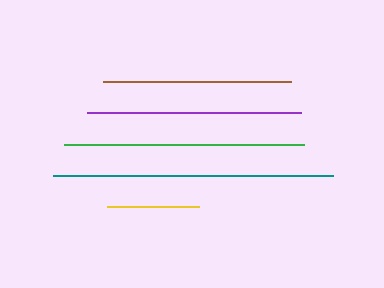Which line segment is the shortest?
The yellow line is the shortest at approximately 92 pixels.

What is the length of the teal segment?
The teal segment is approximately 281 pixels long.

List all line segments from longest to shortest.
From longest to shortest: teal, green, purple, brown, yellow.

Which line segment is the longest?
The teal line is the longest at approximately 281 pixels.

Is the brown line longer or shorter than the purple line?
The purple line is longer than the brown line.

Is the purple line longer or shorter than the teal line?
The teal line is longer than the purple line.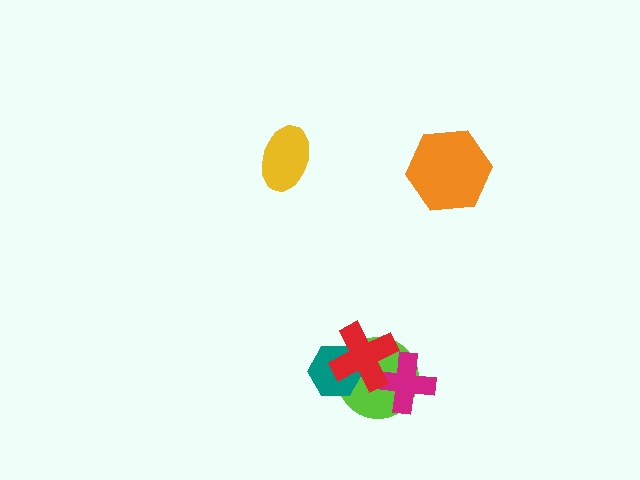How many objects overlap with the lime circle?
3 objects overlap with the lime circle.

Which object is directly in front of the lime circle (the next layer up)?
The magenta cross is directly in front of the lime circle.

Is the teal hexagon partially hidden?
Yes, it is partially covered by another shape.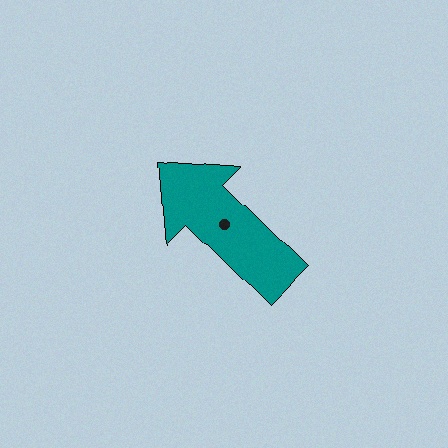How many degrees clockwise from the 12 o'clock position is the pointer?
Approximately 315 degrees.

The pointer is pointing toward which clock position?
Roughly 10 o'clock.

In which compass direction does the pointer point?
Northwest.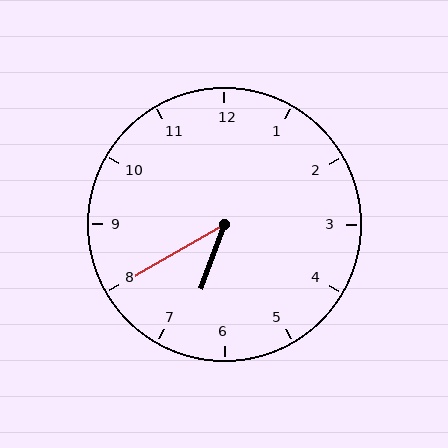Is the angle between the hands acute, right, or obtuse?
It is acute.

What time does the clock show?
6:40.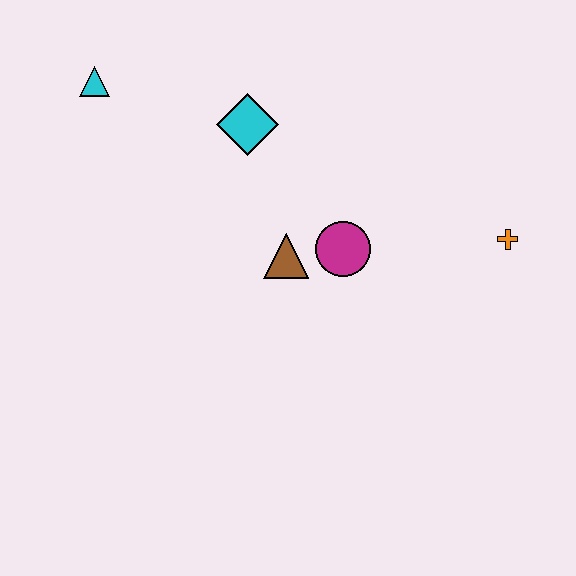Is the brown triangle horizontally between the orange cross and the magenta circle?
No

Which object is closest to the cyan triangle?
The cyan diamond is closest to the cyan triangle.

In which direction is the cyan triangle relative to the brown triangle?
The cyan triangle is to the left of the brown triangle.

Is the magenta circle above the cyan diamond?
No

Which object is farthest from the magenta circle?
The cyan triangle is farthest from the magenta circle.